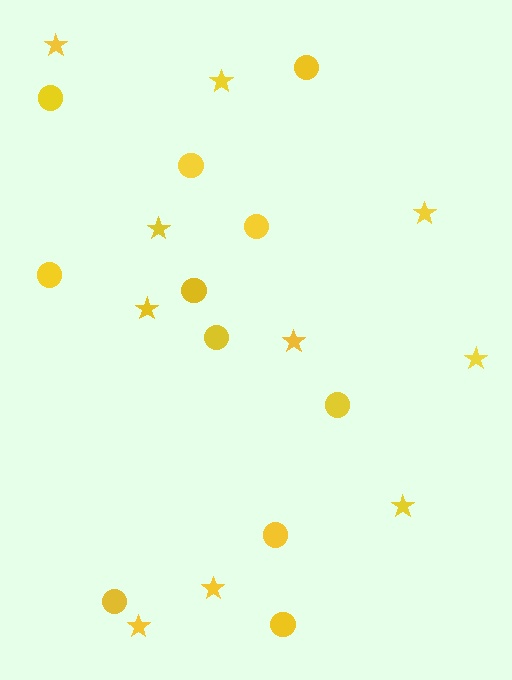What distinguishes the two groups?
There are 2 groups: one group of circles (11) and one group of stars (10).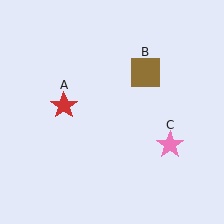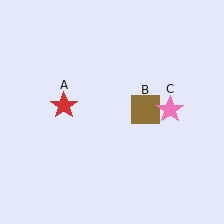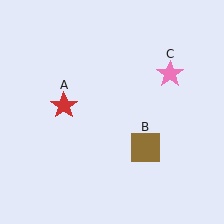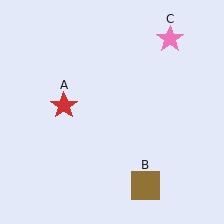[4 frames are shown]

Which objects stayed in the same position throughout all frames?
Red star (object A) remained stationary.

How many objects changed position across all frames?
2 objects changed position: brown square (object B), pink star (object C).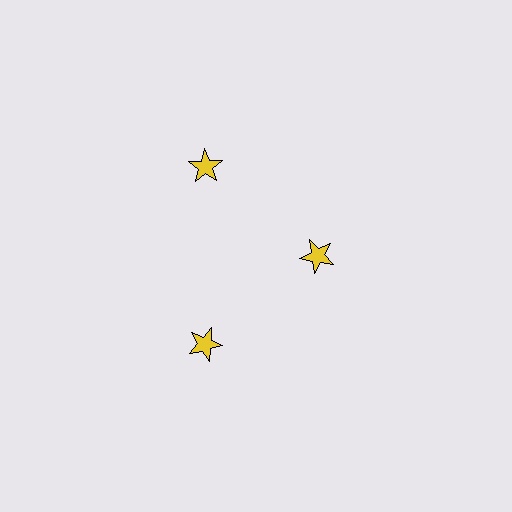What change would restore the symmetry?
The symmetry would be restored by moving it outward, back onto the ring so that all 3 stars sit at equal angles and equal distance from the center.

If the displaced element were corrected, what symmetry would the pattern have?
It would have 3-fold rotational symmetry — the pattern would map onto itself every 120 degrees.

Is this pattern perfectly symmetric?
No. The 3 yellow stars are arranged in a ring, but one element near the 3 o'clock position is pulled inward toward the center, breaking the 3-fold rotational symmetry.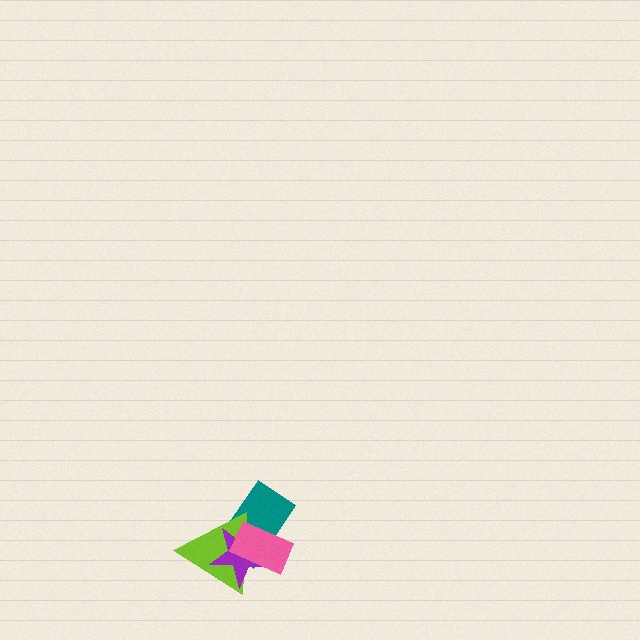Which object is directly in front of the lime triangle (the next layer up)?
The purple star is directly in front of the lime triangle.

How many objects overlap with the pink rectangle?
3 objects overlap with the pink rectangle.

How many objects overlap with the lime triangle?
3 objects overlap with the lime triangle.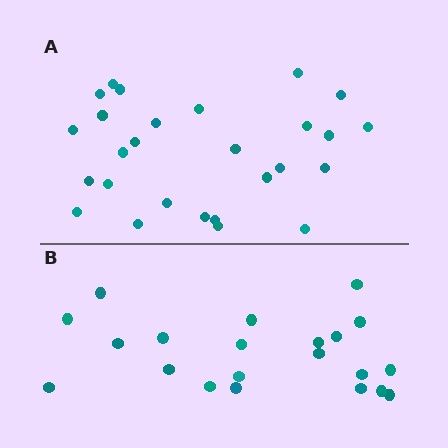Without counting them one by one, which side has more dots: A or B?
Region A (the top region) has more dots.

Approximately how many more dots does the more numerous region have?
Region A has about 6 more dots than region B.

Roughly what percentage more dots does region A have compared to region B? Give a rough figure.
About 30% more.